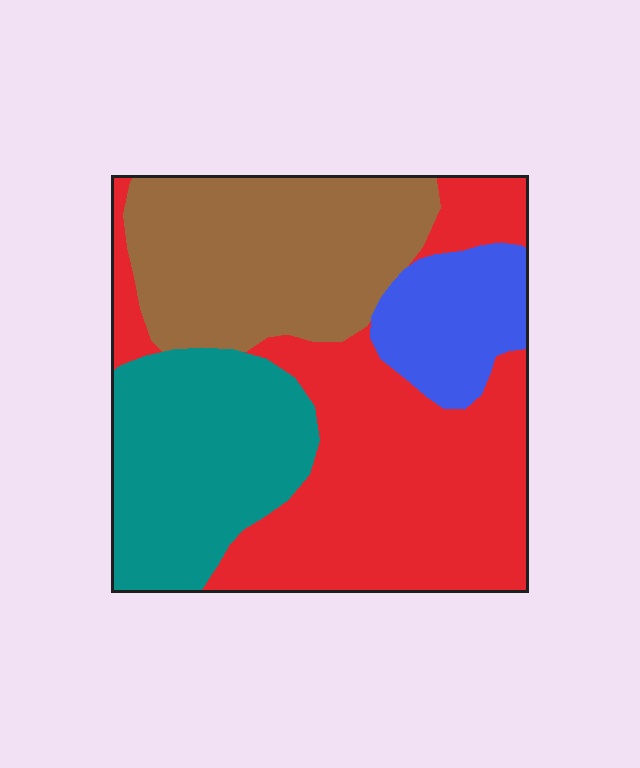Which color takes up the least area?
Blue, at roughly 10%.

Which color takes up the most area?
Red, at roughly 40%.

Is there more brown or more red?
Red.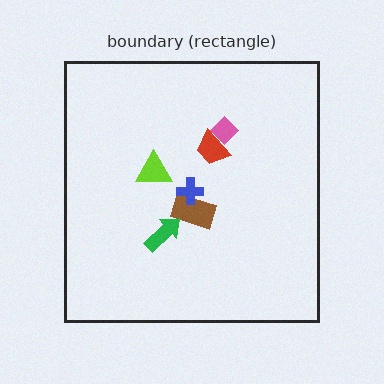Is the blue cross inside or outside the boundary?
Inside.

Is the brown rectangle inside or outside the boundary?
Inside.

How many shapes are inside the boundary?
6 inside, 0 outside.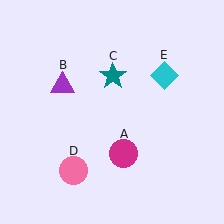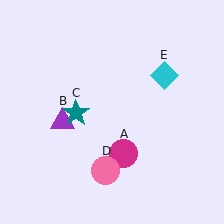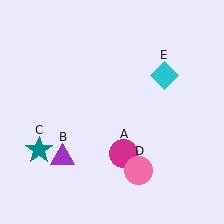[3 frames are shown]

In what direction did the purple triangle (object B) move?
The purple triangle (object B) moved down.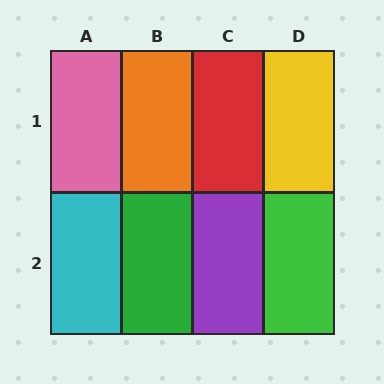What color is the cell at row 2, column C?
Purple.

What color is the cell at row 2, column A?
Cyan.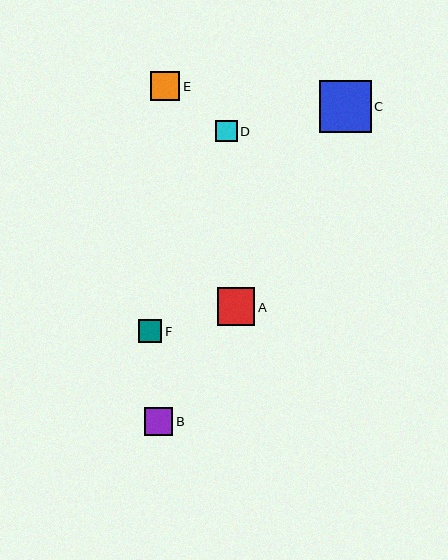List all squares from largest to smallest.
From largest to smallest: C, A, E, B, F, D.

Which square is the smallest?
Square D is the smallest with a size of approximately 21 pixels.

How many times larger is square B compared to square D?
Square B is approximately 1.3 times the size of square D.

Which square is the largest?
Square C is the largest with a size of approximately 52 pixels.